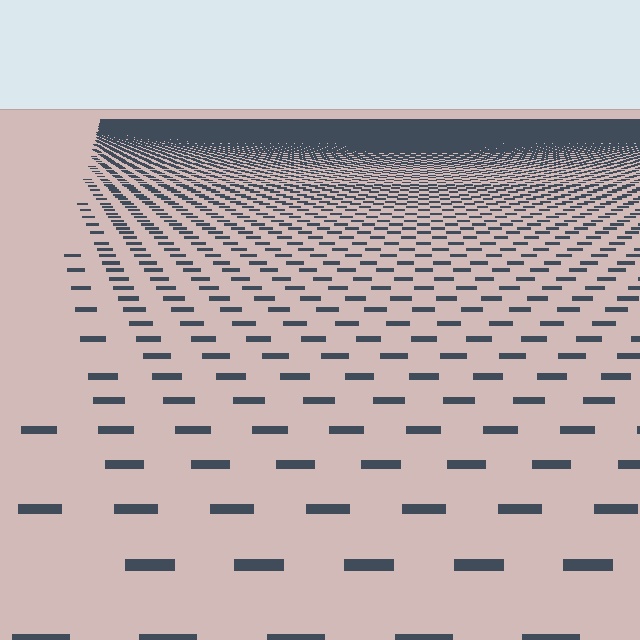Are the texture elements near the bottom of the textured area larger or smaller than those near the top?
Larger. Near the bottom, elements are closer to the viewer and appear at a bigger on-screen size.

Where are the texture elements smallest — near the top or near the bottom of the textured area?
Near the top.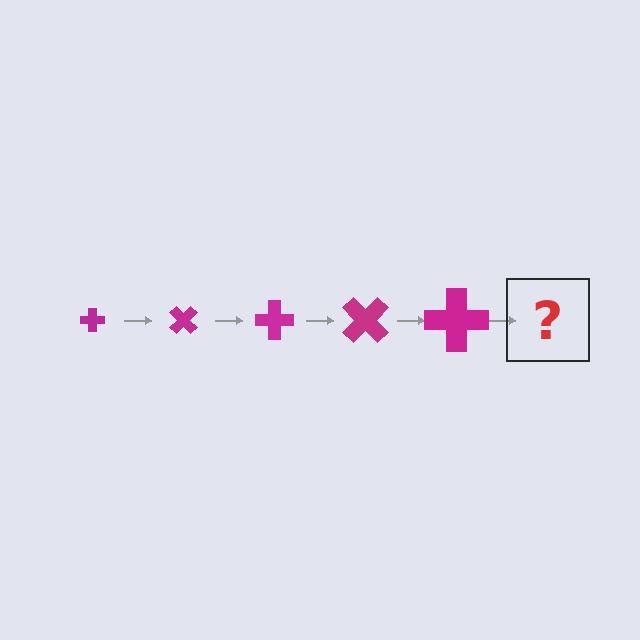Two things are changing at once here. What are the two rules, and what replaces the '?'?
The two rules are that the cross grows larger each step and it rotates 45 degrees each step. The '?' should be a cross, larger than the previous one and rotated 225 degrees from the start.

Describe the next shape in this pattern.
It should be a cross, larger than the previous one and rotated 225 degrees from the start.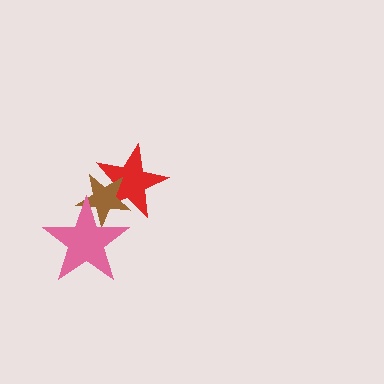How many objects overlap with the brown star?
2 objects overlap with the brown star.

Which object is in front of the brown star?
The pink star is in front of the brown star.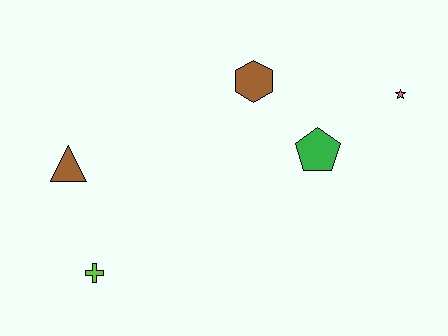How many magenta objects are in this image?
There are no magenta objects.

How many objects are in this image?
There are 5 objects.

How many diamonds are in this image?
There are no diamonds.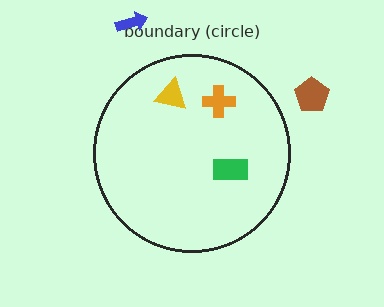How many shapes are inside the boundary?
3 inside, 2 outside.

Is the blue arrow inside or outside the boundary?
Outside.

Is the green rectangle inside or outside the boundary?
Inside.